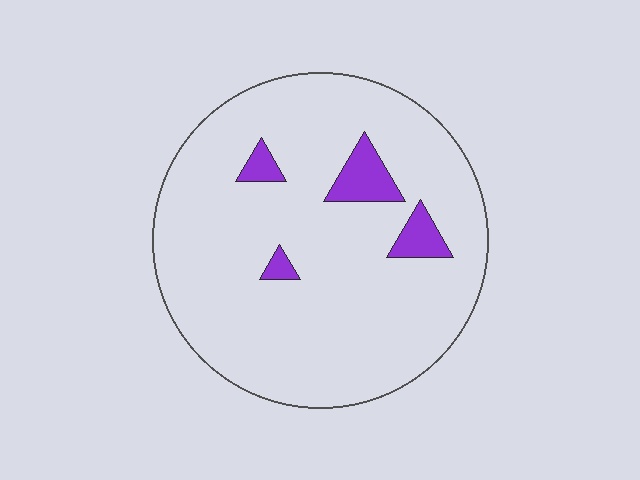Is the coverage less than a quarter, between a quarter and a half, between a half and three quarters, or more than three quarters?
Less than a quarter.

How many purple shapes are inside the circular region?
4.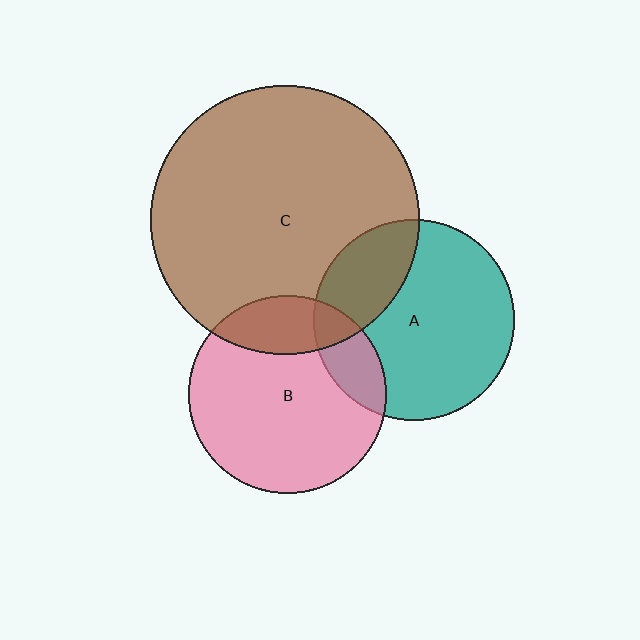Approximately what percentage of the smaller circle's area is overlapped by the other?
Approximately 20%.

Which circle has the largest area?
Circle C (brown).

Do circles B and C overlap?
Yes.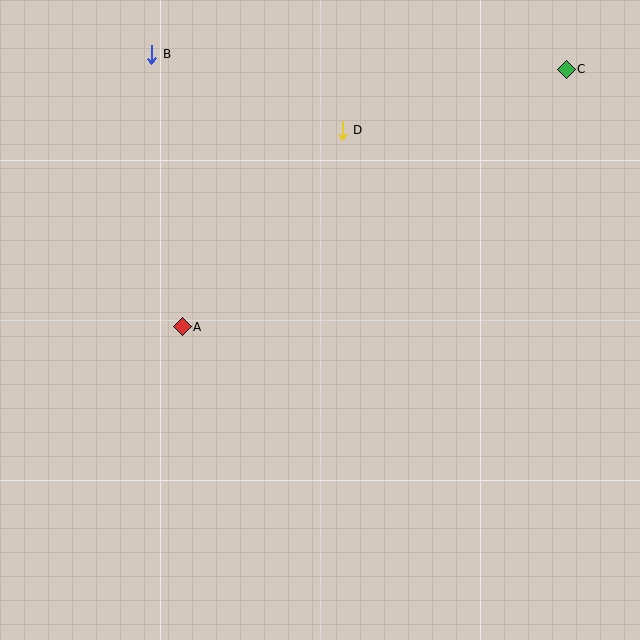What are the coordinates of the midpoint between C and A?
The midpoint between C and A is at (374, 198).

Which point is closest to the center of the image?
Point A at (182, 327) is closest to the center.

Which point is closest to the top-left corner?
Point B is closest to the top-left corner.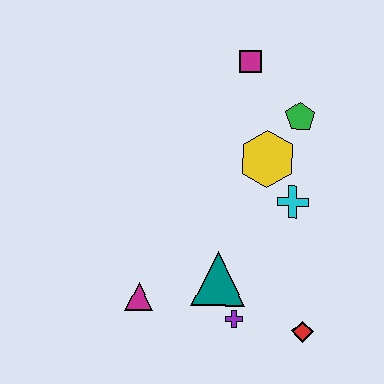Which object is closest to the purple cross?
The teal triangle is closest to the purple cross.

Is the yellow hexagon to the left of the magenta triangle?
No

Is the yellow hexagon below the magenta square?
Yes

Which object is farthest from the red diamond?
The magenta square is farthest from the red diamond.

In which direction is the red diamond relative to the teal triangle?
The red diamond is to the right of the teal triangle.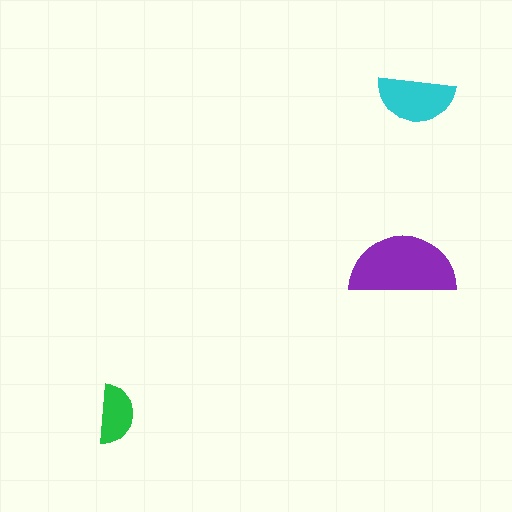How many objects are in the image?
There are 3 objects in the image.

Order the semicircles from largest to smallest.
the purple one, the cyan one, the green one.